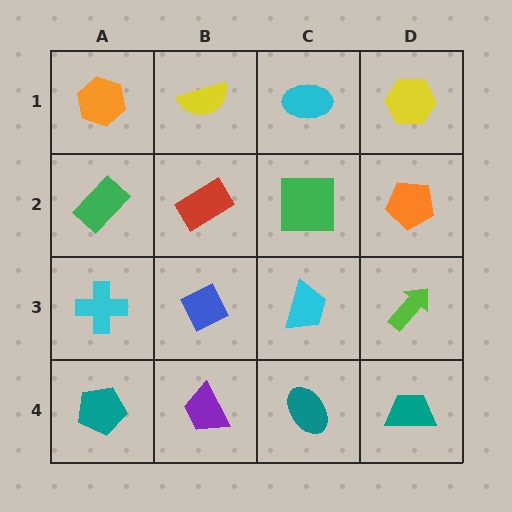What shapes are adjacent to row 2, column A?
An orange hexagon (row 1, column A), a cyan cross (row 3, column A), a red rectangle (row 2, column B).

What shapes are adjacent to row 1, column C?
A green square (row 2, column C), a yellow semicircle (row 1, column B), a yellow hexagon (row 1, column D).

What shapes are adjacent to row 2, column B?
A yellow semicircle (row 1, column B), a blue diamond (row 3, column B), a green rectangle (row 2, column A), a green square (row 2, column C).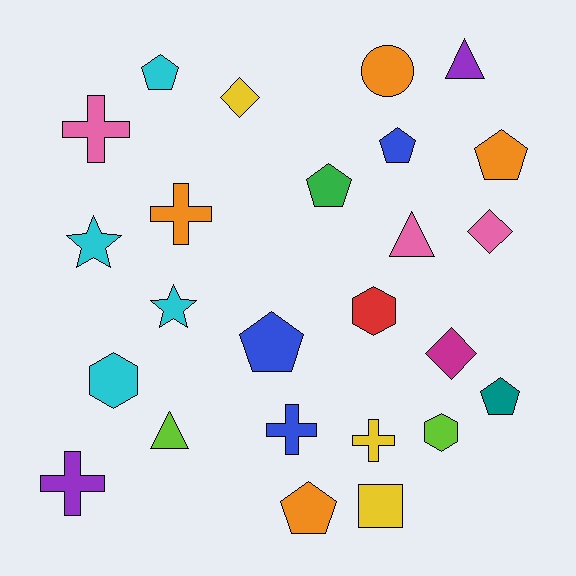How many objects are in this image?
There are 25 objects.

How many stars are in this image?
There are 2 stars.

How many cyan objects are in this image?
There are 4 cyan objects.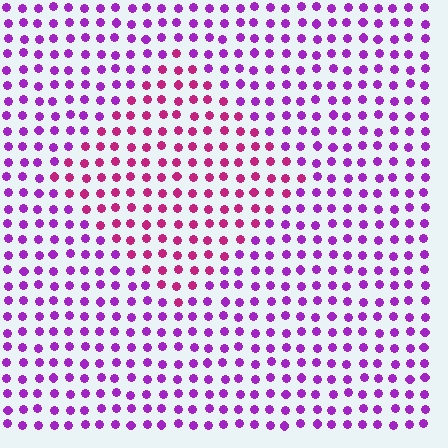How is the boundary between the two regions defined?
The boundary is defined purely by a slight shift in hue (about 37 degrees). Spacing, size, and orientation are identical on both sides.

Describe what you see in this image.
The image is filled with small purple elements in a uniform arrangement. A diamond-shaped region is visible where the elements are tinted to a slightly different hue, forming a subtle color boundary.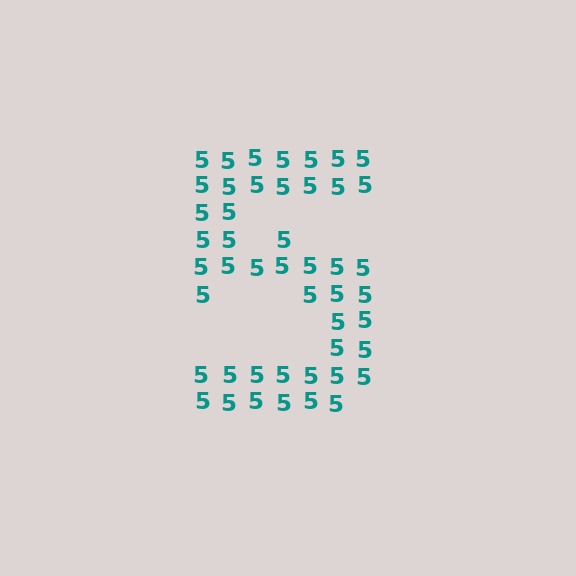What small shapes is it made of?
It is made of small digit 5's.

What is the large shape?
The large shape is the digit 5.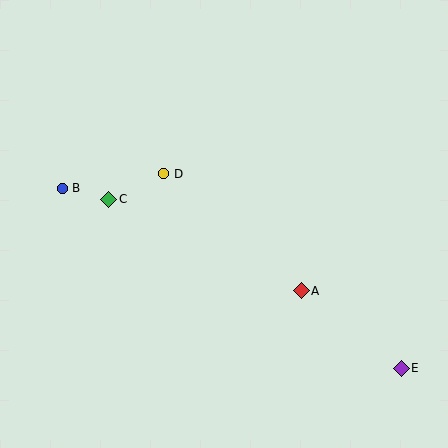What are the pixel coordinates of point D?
Point D is at (164, 174).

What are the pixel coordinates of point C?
Point C is at (109, 199).